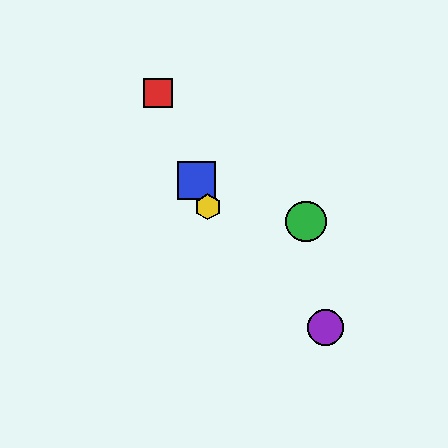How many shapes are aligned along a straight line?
3 shapes (the red square, the blue square, the yellow hexagon) are aligned along a straight line.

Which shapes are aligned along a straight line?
The red square, the blue square, the yellow hexagon are aligned along a straight line.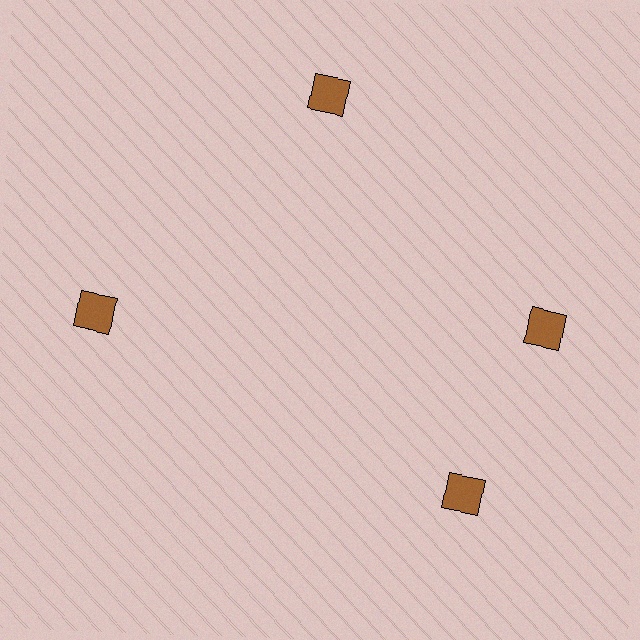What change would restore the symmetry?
The symmetry would be restored by rotating it back into even spacing with its neighbors so that all 4 squares sit at equal angles and equal distance from the center.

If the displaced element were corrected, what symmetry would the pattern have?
It would have 4-fold rotational symmetry — the pattern would map onto itself every 90 degrees.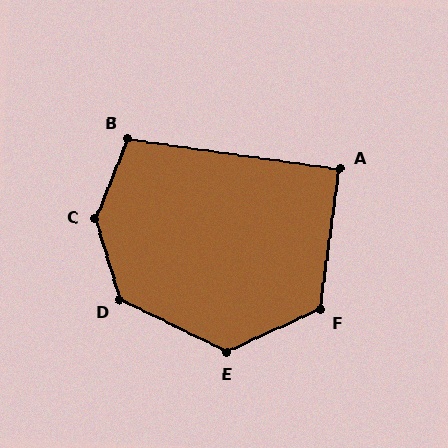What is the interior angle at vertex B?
Approximately 104 degrees (obtuse).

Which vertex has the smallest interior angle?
A, at approximately 90 degrees.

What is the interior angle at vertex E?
Approximately 129 degrees (obtuse).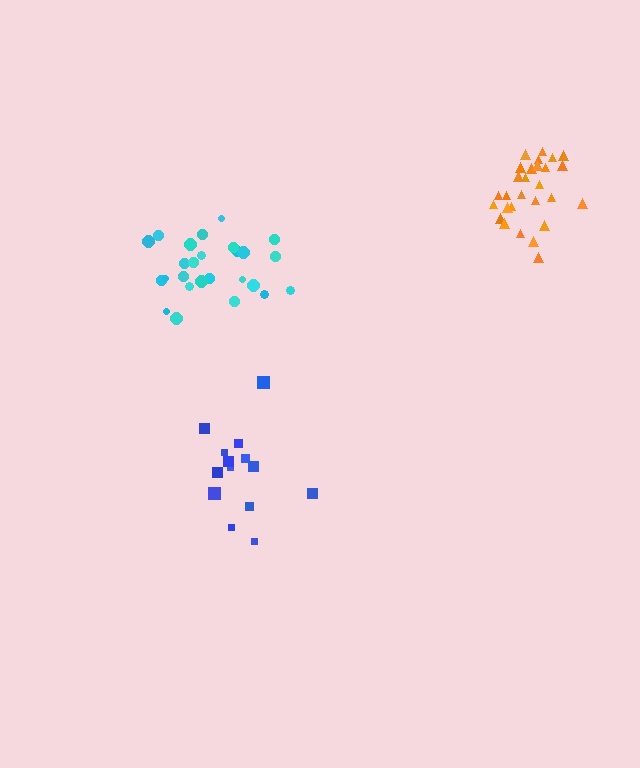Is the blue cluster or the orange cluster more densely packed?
Orange.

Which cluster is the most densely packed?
Orange.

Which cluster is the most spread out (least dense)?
Blue.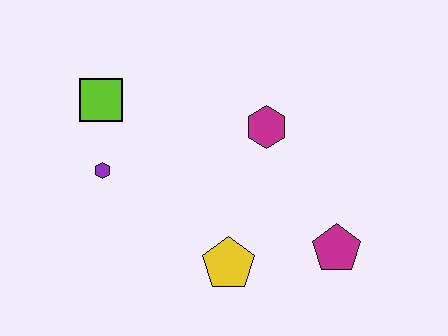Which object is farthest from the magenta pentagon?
The lime square is farthest from the magenta pentagon.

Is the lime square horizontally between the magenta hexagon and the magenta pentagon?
No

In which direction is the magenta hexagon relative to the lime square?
The magenta hexagon is to the right of the lime square.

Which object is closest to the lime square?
The purple hexagon is closest to the lime square.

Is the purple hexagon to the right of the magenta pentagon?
No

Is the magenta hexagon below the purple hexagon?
No